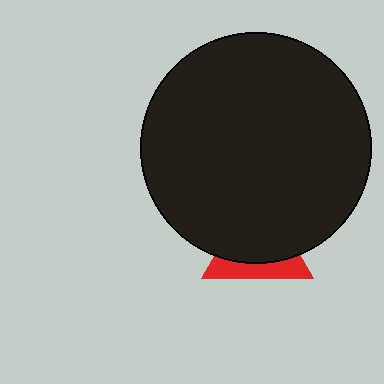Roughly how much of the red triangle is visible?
A small part of it is visible (roughly 34%).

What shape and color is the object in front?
The object in front is a black circle.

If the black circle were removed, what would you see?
You would see the complete red triangle.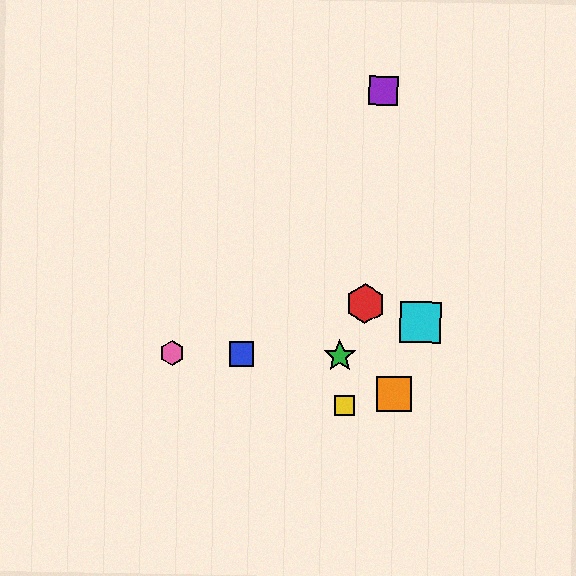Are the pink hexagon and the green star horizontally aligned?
Yes, both are at y≈353.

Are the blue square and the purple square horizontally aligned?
No, the blue square is at y≈354 and the purple square is at y≈91.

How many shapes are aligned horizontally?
3 shapes (the blue square, the green star, the pink hexagon) are aligned horizontally.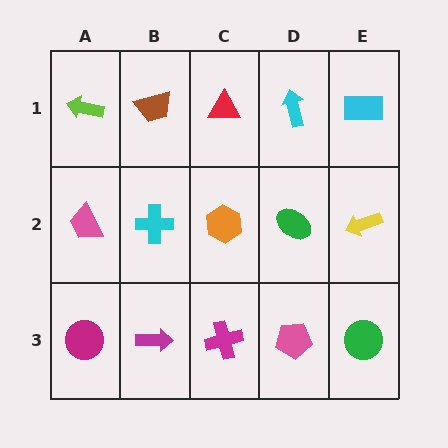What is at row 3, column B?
A magenta arrow.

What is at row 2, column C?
An orange hexagon.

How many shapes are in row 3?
5 shapes.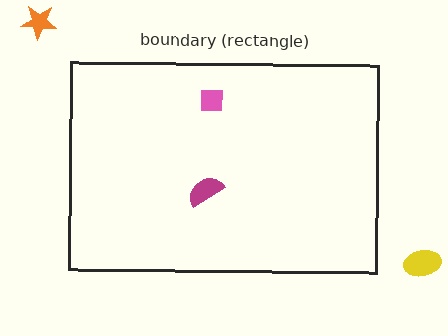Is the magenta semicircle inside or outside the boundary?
Inside.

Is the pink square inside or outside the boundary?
Inside.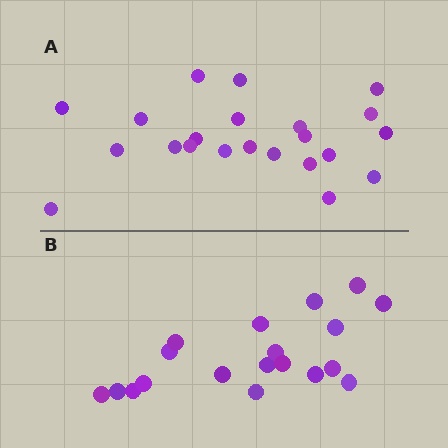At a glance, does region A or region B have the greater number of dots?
Region A (the top region) has more dots.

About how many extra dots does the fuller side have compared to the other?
Region A has just a few more — roughly 2 or 3 more dots than region B.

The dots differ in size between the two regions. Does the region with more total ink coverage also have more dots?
No. Region B has more total ink coverage because its dots are larger, but region A actually contains more individual dots. Total area can be misleading — the number of items is what matters here.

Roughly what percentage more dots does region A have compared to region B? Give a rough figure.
About 15% more.